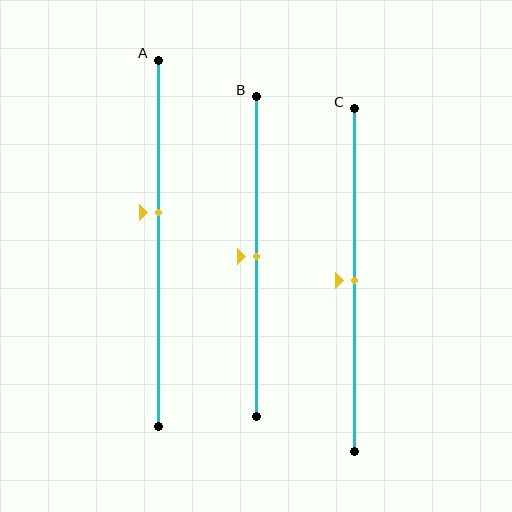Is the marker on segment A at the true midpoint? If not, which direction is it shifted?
No, the marker on segment A is shifted upward by about 8% of the segment length.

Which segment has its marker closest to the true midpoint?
Segment B has its marker closest to the true midpoint.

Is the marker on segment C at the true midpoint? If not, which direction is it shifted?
Yes, the marker on segment C is at the true midpoint.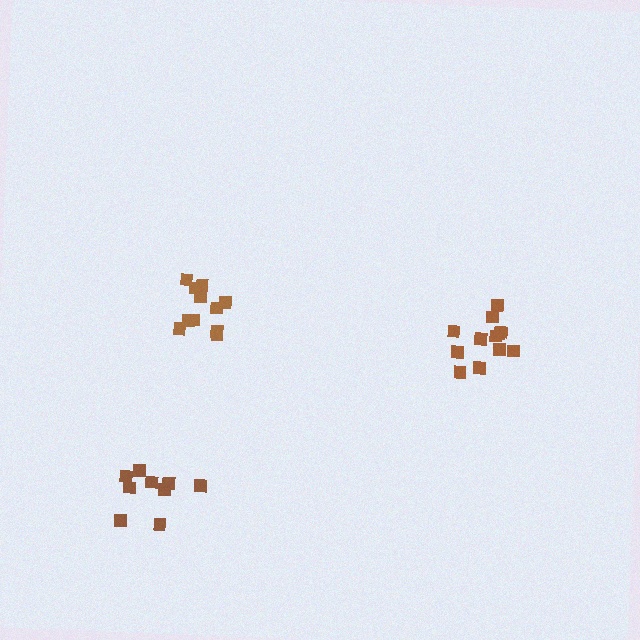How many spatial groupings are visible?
There are 3 spatial groupings.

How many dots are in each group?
Group 1: 12 dots, Group 2: 12 dots, Group 3: 9 dots (33 total).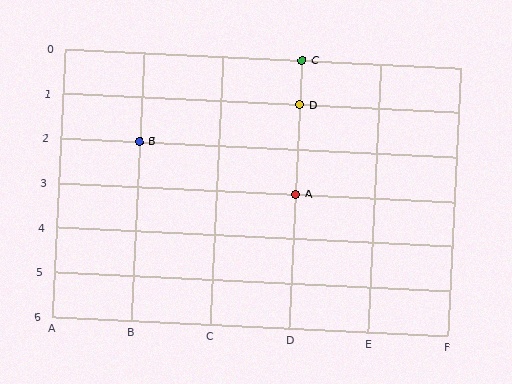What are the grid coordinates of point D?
Point D is at grid coordinates (D, 1).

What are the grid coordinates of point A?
Point A is at grid coordinates (D, 3).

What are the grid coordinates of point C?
Point C is at grid coordinates (D, 0).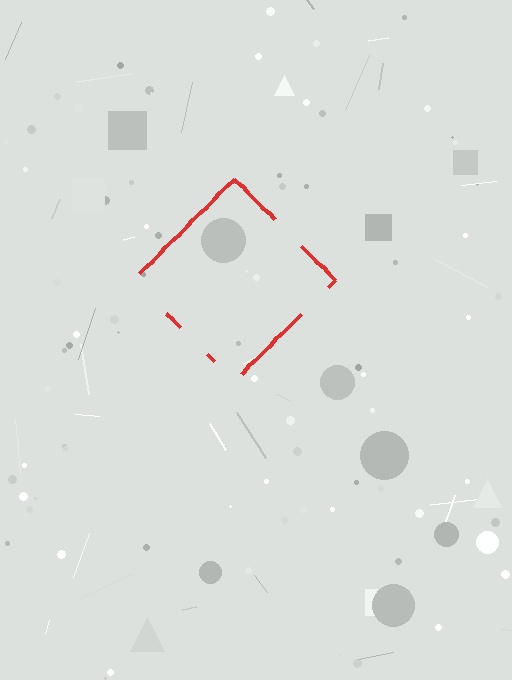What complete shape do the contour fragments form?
The contour fragments form a diamond.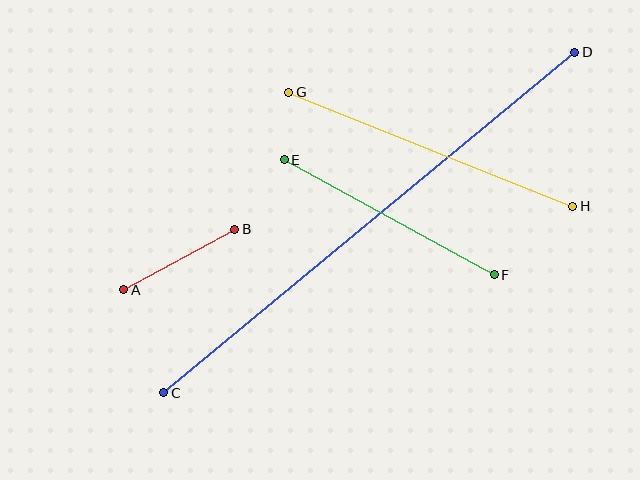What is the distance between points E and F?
The distance is approximately 240 pixels.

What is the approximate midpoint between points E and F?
The midpoint is at approximately (389, 217) pixels.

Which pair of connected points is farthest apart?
Points C and D are farthest apart.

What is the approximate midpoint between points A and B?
The midpoint is at approximately (179, 260) pixels.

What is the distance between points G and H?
The distance is approximately 306 pixels.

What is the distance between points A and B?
The distance is approximately 126 pixels.